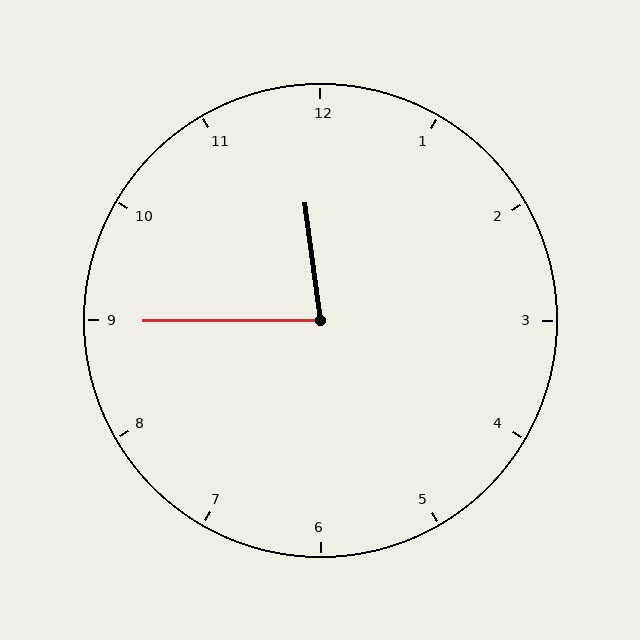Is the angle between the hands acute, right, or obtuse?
It is acute.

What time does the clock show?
11:45.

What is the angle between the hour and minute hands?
Approximately 82 degrees.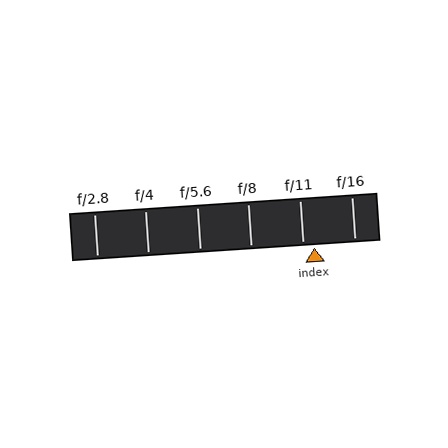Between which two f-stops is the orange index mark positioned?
The index mark is between f/11 and f/16.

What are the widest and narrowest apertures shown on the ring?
The widest aperture shown is f/2.8 and the narrowest is f/16.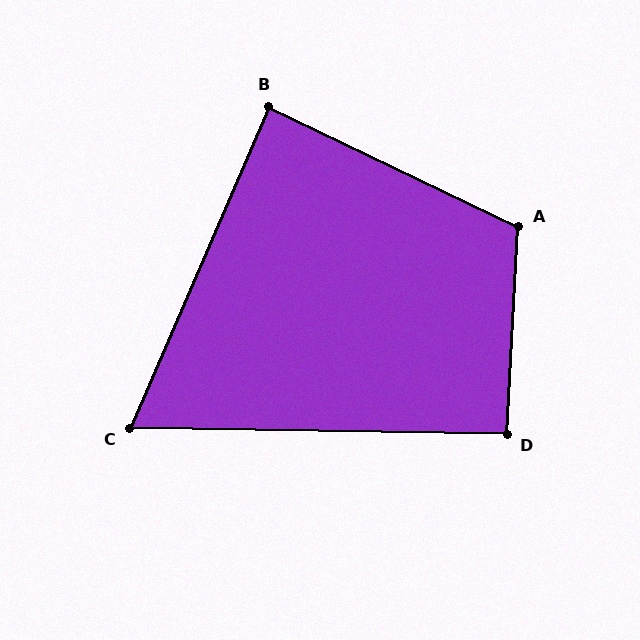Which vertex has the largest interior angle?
A, at approximately 113 degrees.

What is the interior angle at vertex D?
Approximately 92 degrees (approximately right).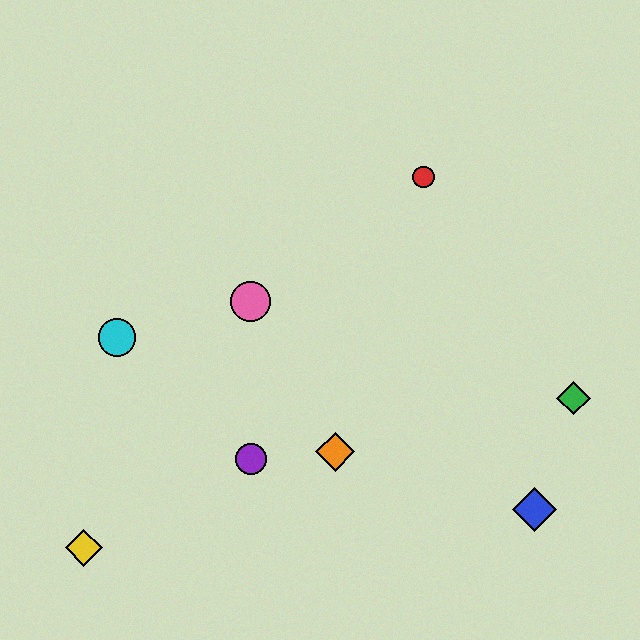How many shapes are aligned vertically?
2 shapes (the purple circle, the pink circle) are aligned vertically.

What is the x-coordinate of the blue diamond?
The blue diamond is at x≈535.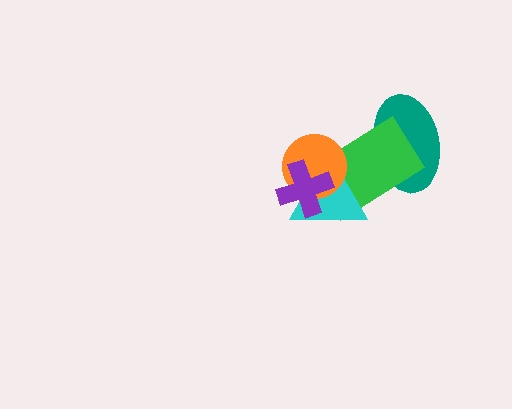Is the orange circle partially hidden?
Yes, it is partially covered by another shape.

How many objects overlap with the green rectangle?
4 objects overlap with the green rectangle.